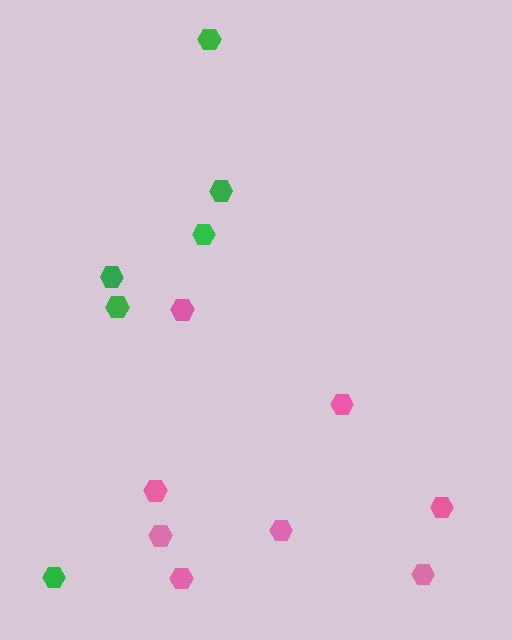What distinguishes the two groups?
There are 2 groups: one group of pink hexagons (8) and one group of green hexagons (6).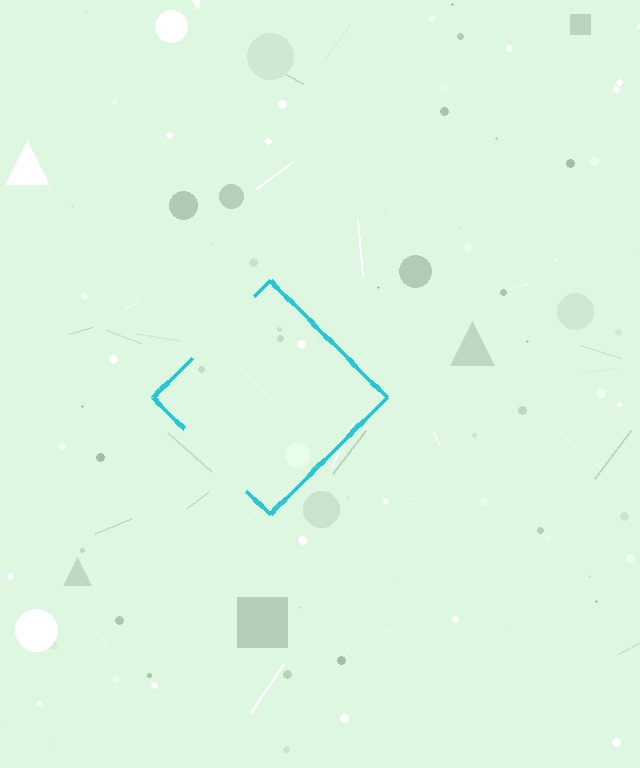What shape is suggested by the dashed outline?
The dashed outline suggests a diamond.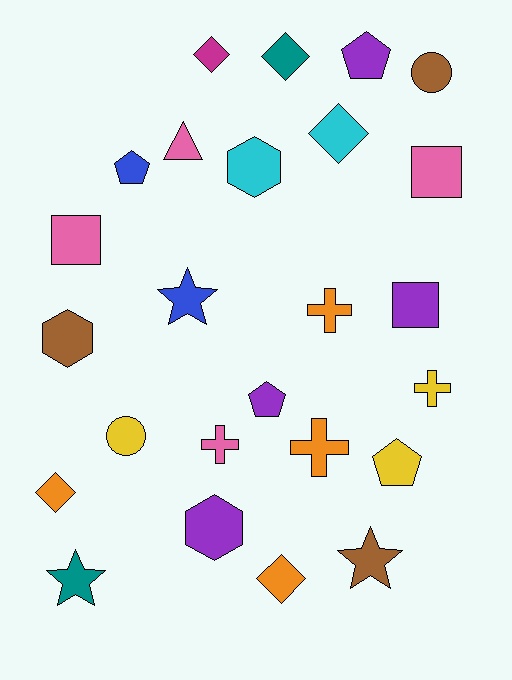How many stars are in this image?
There are 3 stars.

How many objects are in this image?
There are 25 objects.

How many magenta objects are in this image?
There is 1 magenta object.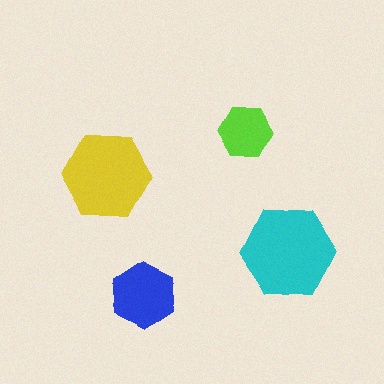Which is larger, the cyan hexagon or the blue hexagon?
The cyan one.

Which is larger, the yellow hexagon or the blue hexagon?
The yellow one.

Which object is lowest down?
The blue hexagon is bottommost.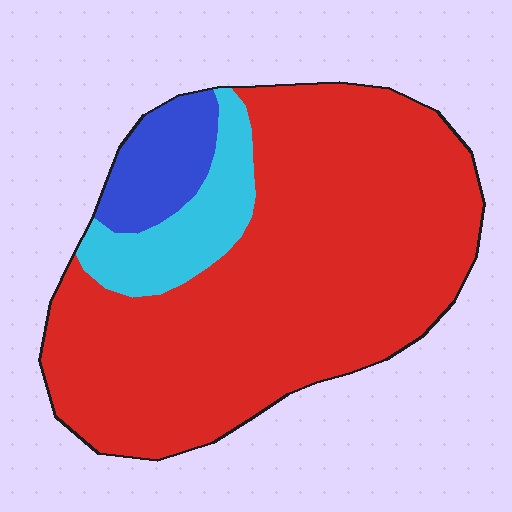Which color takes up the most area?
Red, at roughly 80%.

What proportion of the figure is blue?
Blue takes up less than a sixth of the figure.